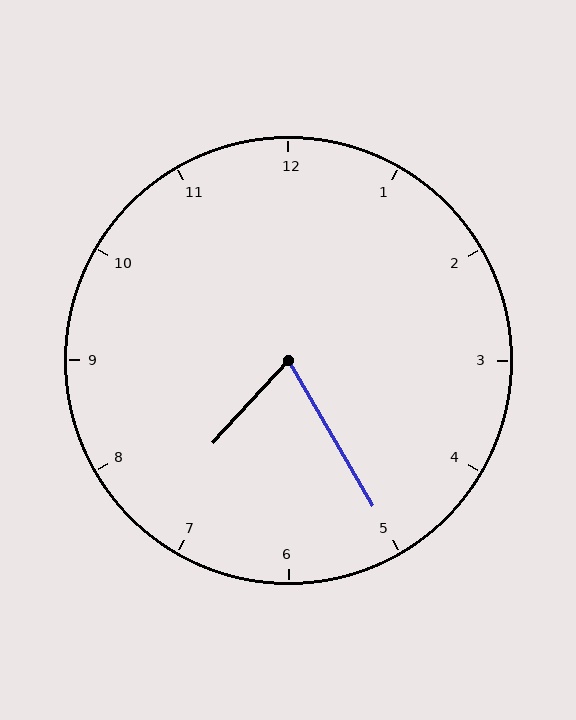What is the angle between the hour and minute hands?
Approximately 72 degrees.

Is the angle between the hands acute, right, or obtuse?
It is acute.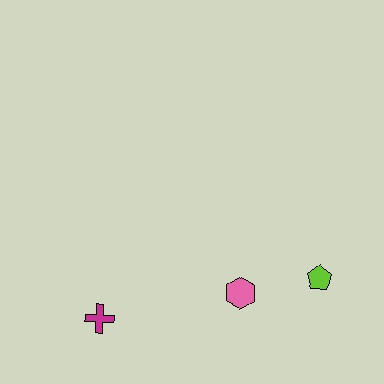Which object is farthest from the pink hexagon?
The magenta cross is farthest from the pink hexagon.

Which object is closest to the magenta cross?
The pink hexagon is closest to the magenta cross.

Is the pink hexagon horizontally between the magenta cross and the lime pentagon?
Yes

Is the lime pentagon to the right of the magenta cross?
Yes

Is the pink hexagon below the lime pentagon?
Yes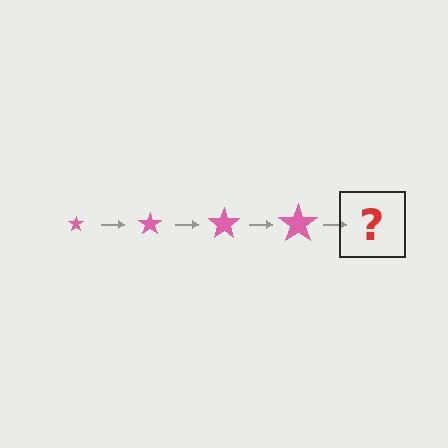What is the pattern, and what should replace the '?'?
The pattern is that the star gets progressively larger each step. The '?' should be a pink star, larger than the previous one.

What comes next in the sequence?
The next element should be a pink star, larger than the previous one.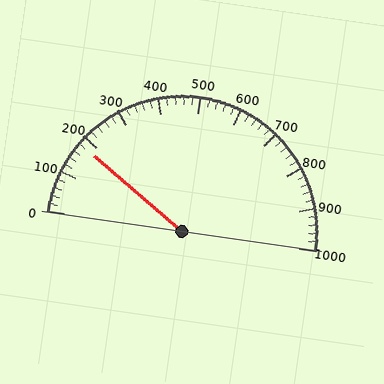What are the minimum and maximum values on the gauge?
The gauge ranges from 0 to 1000.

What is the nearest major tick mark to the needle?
The nearest major tick mark is 200.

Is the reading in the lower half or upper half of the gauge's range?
The reading is in the lower half of the range (0 to 1000).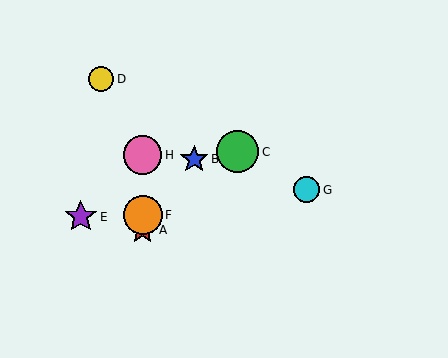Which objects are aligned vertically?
Objects A, F, H are aligned vertically.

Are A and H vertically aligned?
Yes, both are at x≈143.